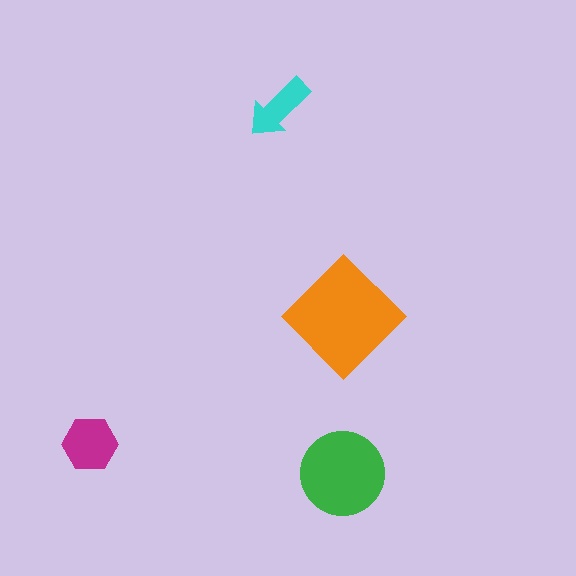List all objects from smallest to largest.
The cyan arrow, the magenta hexagon, the green circle, the orange diamond.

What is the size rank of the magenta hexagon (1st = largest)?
3rd.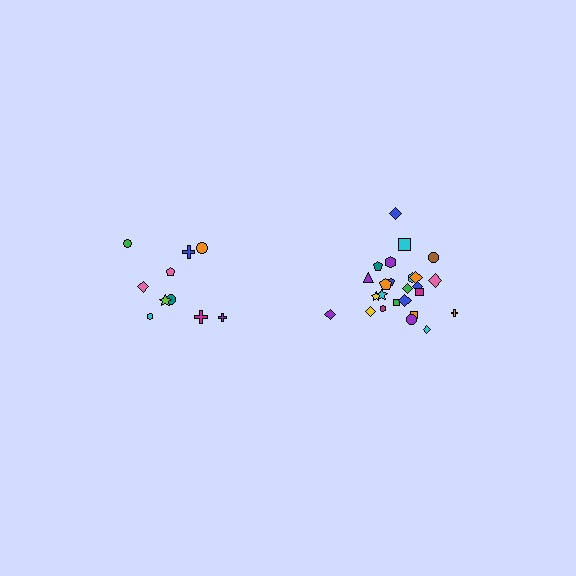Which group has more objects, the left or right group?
The right group.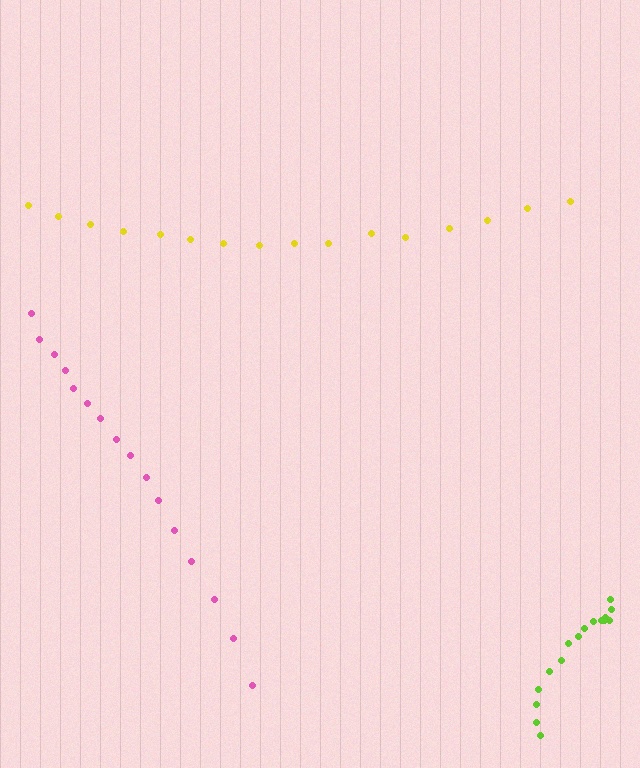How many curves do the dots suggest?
There are 3 distinct paths.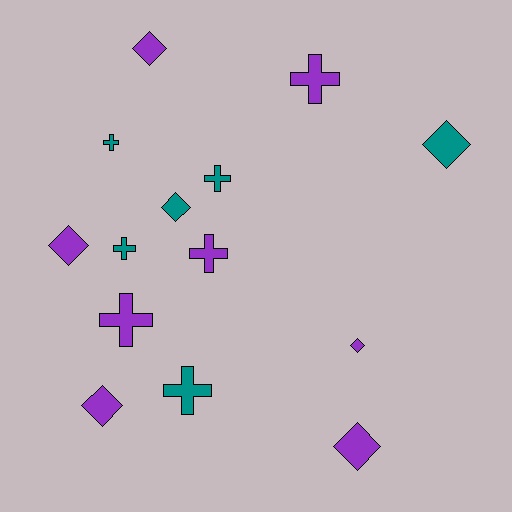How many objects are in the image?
There are 14 objects.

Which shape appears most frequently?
Cross, with 7 objects.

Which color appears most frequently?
Purple, with 8 objects.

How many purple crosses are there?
There are 3 purple crosses.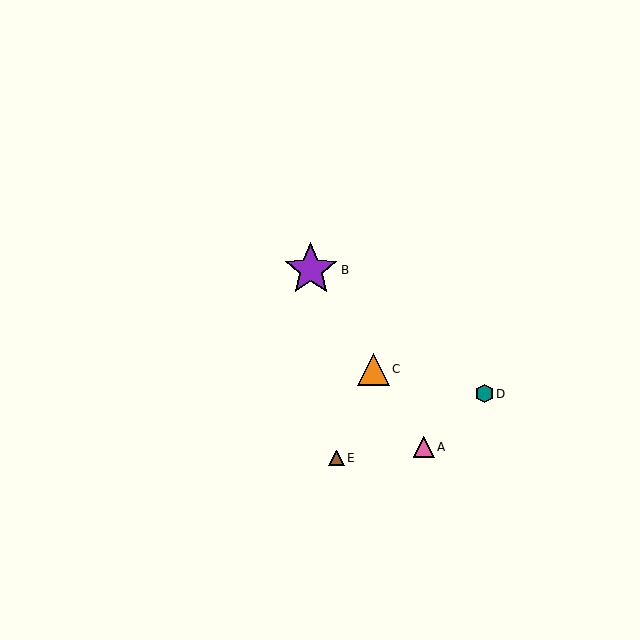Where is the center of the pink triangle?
The center of the pink triangle is at (424, 447).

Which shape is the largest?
The purple star (labeled B) is the largest.